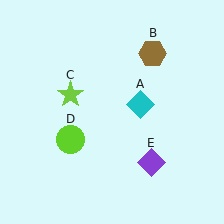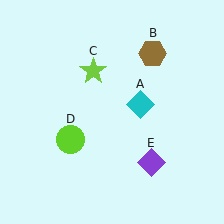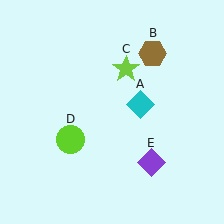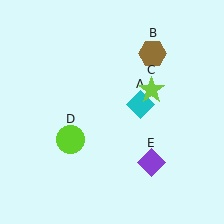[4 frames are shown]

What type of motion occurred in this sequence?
The lime star (object C) rotated clockwise around the center of the scene.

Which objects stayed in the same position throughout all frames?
Cyan diamond (object A) and brown hexagon (object B) and lime circle (object D) and purple diamond (object E) remained stationary.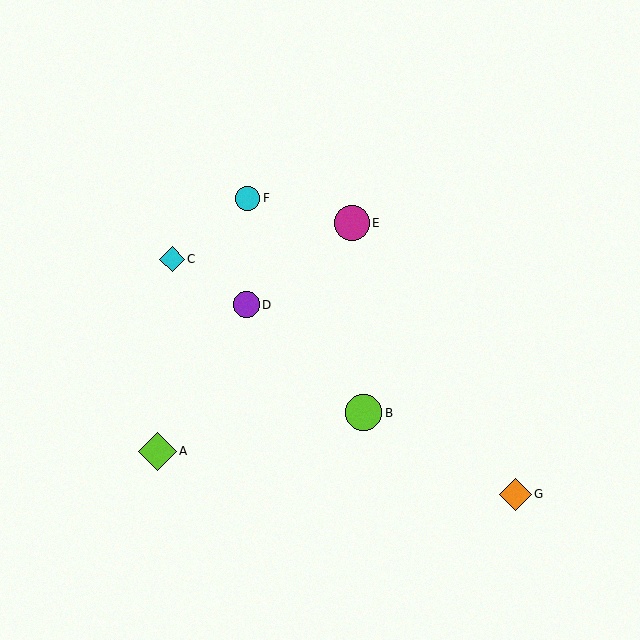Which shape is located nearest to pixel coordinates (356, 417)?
The lime circle (labeled B) at (363, 413) is nearest to that location.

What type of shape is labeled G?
Shape G is an orange diamond.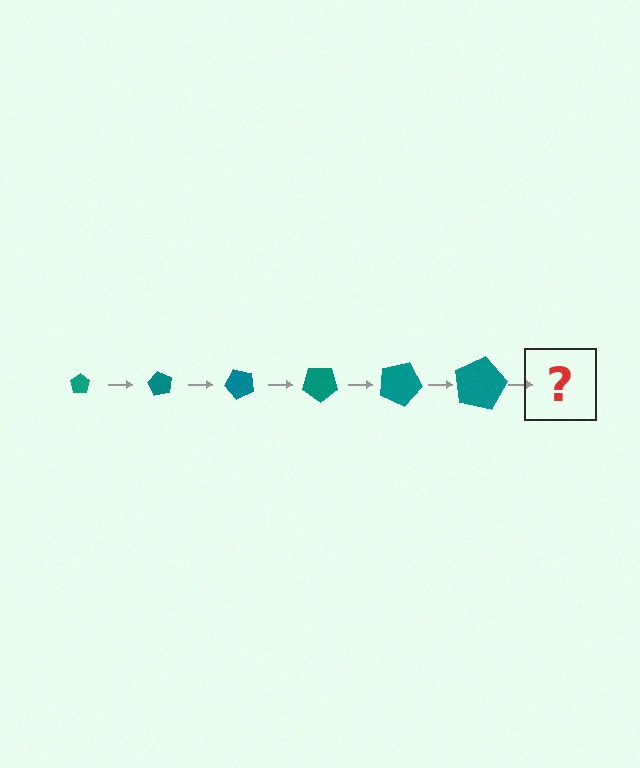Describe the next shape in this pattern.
It should be a pentagon, larger than the previous one and rotated 360 degrees from the start.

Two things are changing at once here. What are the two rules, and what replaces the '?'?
The two rules are that the pentagon grows larger each step and it rotates 60 degrees each step. The '?' should be a pentagon, larger than the previous one and rotated 360 degrees from the start.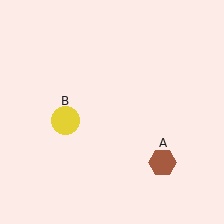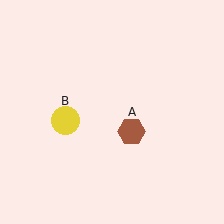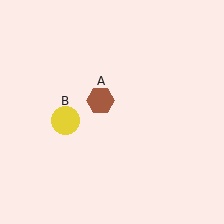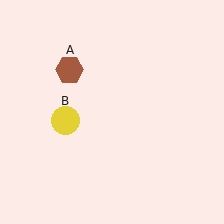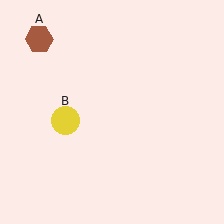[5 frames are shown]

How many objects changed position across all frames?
1 object changed position: brown hexagon (object A).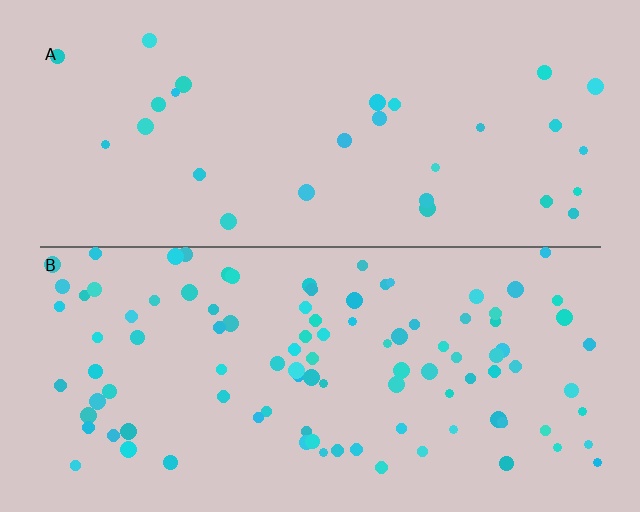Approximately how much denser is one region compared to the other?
Approximately 3.4× — region B over region A.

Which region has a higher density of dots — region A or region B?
B (the bottom).